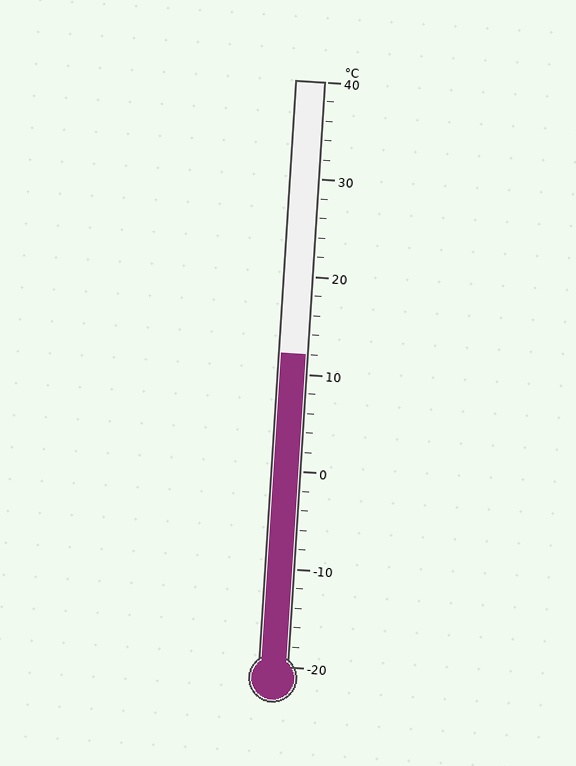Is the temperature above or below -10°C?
The temperature is above -10°C.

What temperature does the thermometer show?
The thermometer shows approximately 12°C.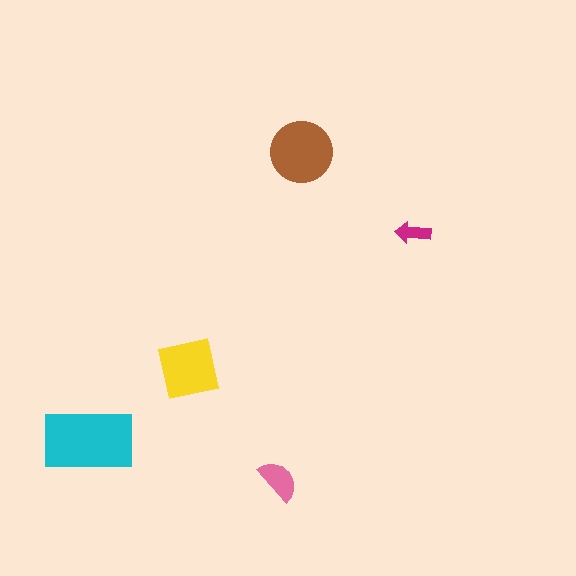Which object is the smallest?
The magenta arrow.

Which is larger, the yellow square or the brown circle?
The brown circle.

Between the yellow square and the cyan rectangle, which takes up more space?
The cyan rectangle.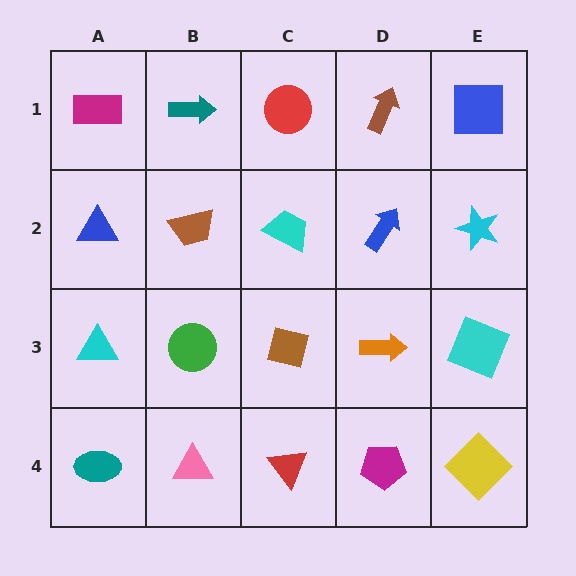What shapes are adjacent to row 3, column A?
A blue triangle (row 2, column A), a teal ellipse (row 4, column A), a green circle (row 3, column B).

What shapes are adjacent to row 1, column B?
A brown trapezoid (row 2, column B), a magenta rectangle (row 1, column A), a red circle (row 1, column C).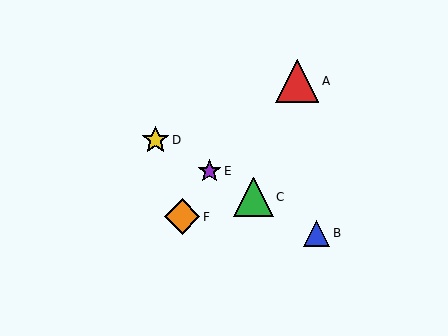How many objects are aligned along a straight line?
4 objects (B, C, D, E) are aligned along a straight line.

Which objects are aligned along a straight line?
Objects B, C, D, E are aligned along a straight line.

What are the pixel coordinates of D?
Object D is at (155, 140).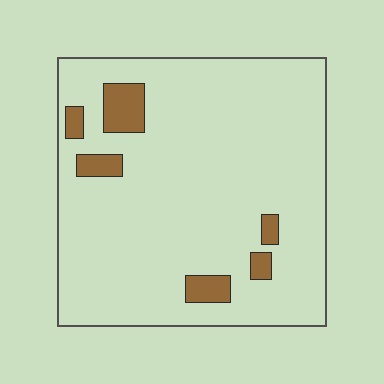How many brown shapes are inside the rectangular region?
6.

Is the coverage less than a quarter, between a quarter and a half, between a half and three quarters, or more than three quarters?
Less than a quarter.